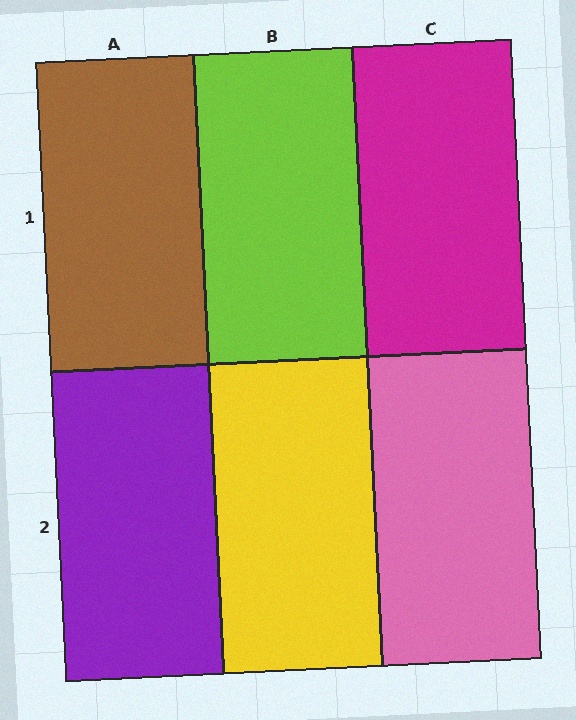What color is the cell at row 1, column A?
Brown.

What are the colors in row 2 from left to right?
Purple, yellow, pink.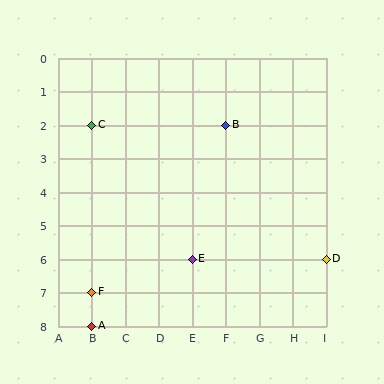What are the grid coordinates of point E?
Point E is at grid coordinates (E, 6).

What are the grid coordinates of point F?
Point F is at grid coordinates (B, 7).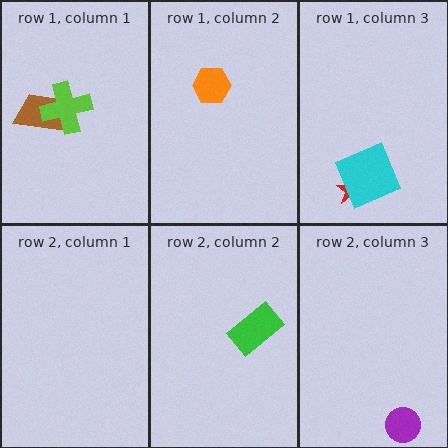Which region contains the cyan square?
The row 1, column 3 region.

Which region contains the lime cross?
The row 1, column 1 region.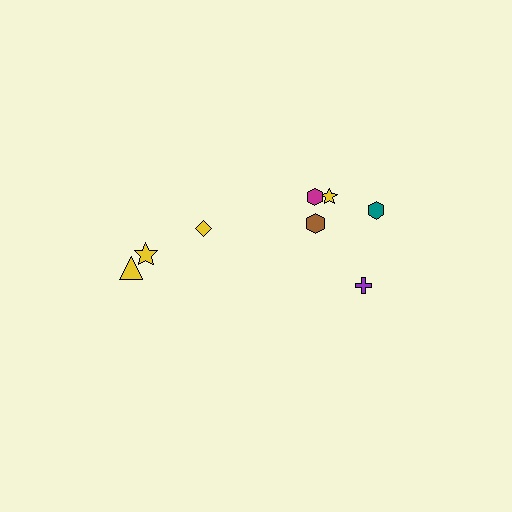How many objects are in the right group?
There are 5 objects.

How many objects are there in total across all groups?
There are 8 objects.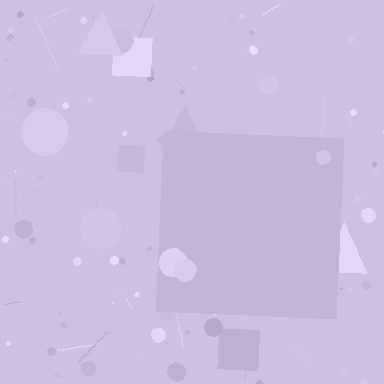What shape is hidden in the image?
A square is hidden in the image.